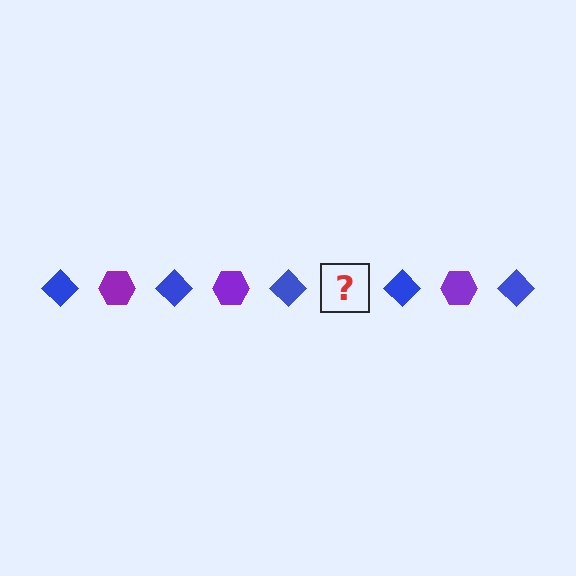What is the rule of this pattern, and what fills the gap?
The rule is that the pattern alternates between blue diamond and purple hexagon. The gap should be filled with a purple hexagon.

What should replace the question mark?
The question mark should be replaced with a purple hexagon.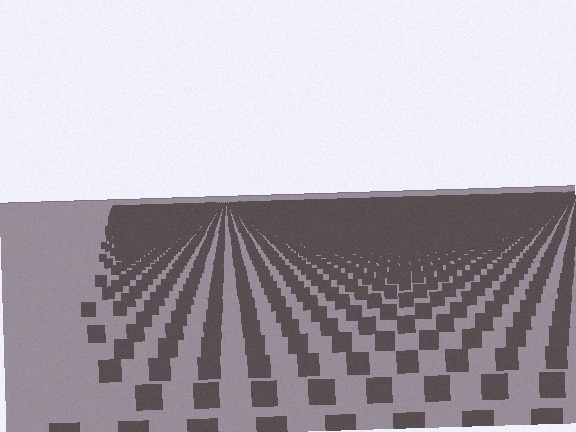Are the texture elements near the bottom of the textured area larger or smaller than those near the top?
Larger. Near the bottom, elements are closer to the viewer and appear at a bigger on-screen size.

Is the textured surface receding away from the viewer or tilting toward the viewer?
The surface is receding away from the viewer. Texture elements get smaller and denser toward the top.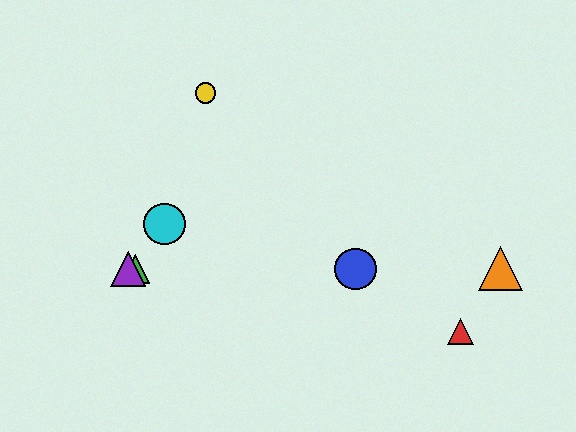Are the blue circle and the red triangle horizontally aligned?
No, the blue circle is at y≈269 and the red triangle is at y≈331.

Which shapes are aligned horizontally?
The blue circle, the green triangle, the purple triangle, the orange triangle are aligned horizontally.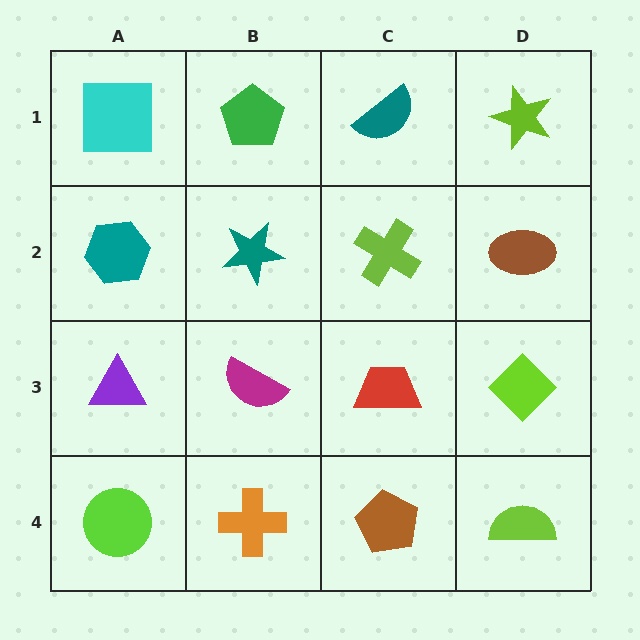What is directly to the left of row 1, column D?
A teal semicircle.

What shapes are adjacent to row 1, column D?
A brown ellipse (row 2, column D), a teal semicircle (row 1, column C).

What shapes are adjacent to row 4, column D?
A lime diamond (row 3, column D), a brown pentagon (row 4, column C).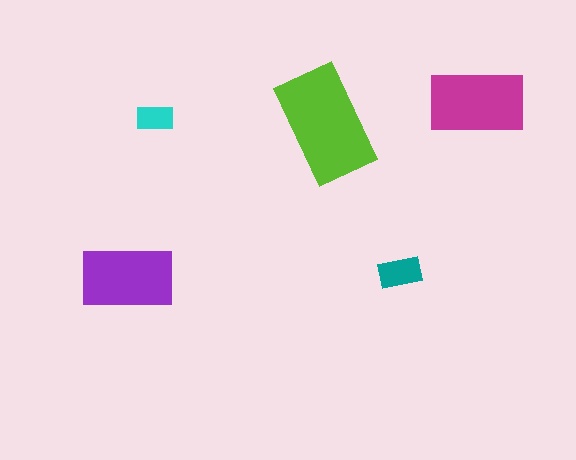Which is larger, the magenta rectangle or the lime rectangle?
The lime one.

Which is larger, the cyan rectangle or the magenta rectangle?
The magenta one.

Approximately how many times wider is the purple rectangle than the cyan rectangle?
About 2.5 times wider.